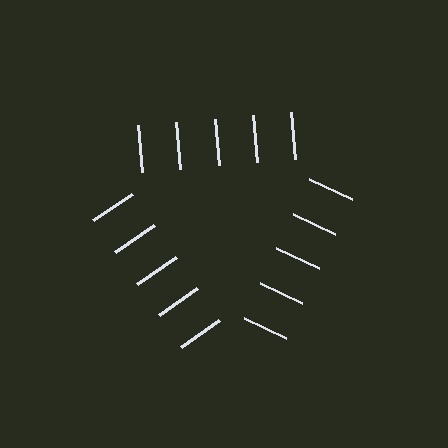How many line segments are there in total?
15 — 5 along each of the 3 edges.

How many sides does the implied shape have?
3 sides — the line-ends trace a triangle.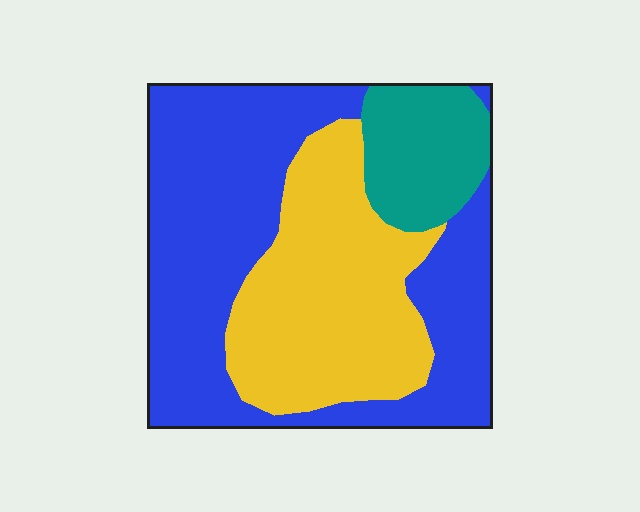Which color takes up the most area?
Blue, at roughly 55%.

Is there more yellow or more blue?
Blue.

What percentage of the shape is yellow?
Yellow takes up between a third and a half of the shape.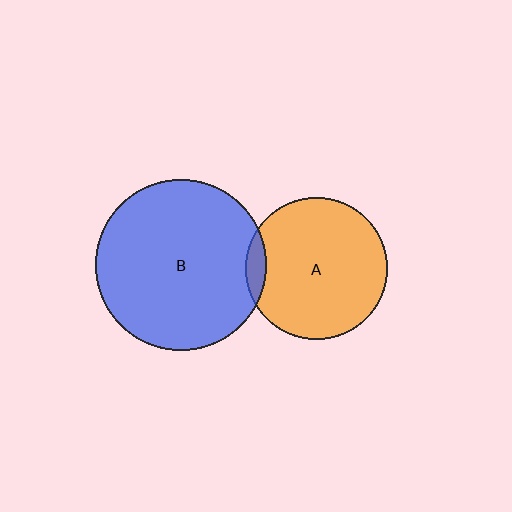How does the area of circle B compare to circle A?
Approximately 1.4 times.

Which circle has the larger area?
Circle B (blue).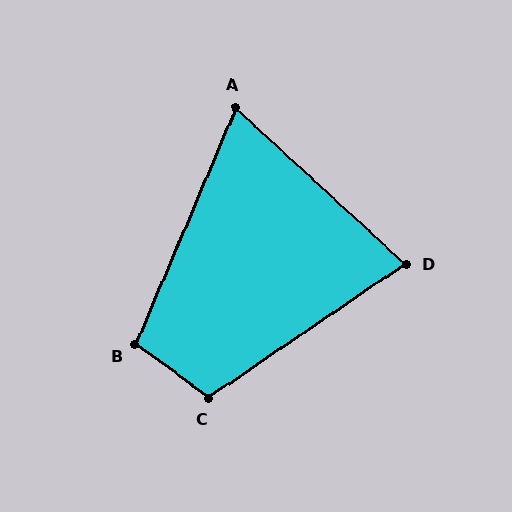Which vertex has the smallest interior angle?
A, at approximately 70 degrees.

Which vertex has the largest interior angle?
C, at approximately 110 degrees.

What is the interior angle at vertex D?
Approximately 77 degrees (acute).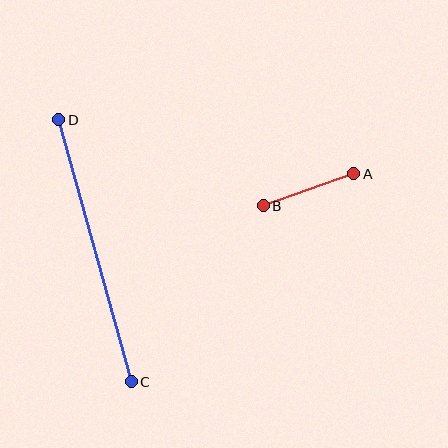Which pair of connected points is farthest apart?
Points C and D are farthest apart.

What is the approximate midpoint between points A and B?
The midpoint is at approximately (309, 190) pixels.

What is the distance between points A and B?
The distance is approximately 96 pixels.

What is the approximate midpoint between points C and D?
The midpoint is at approximately (95, 251) pixels.